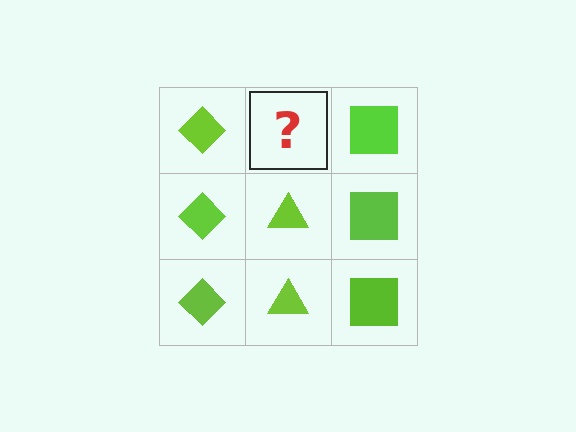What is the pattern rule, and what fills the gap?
The rule is that each column has a consistent shape. The gap should be filled with a lime triangle.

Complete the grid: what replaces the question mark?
The question mark should be replaced with a lime triangle.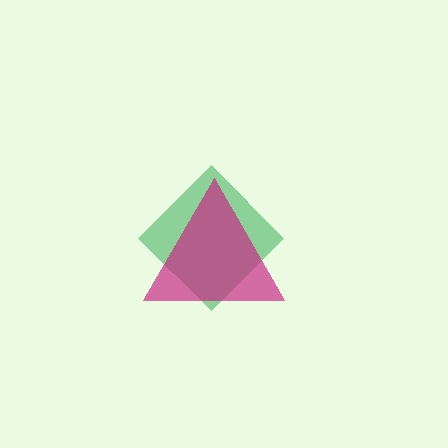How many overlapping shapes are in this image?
There are 2 overlapping shapes in the image.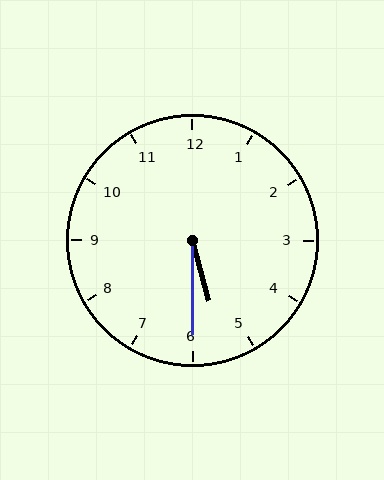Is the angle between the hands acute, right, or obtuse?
It is acute.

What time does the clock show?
5:30.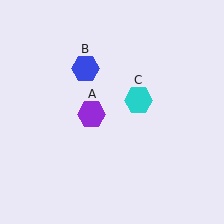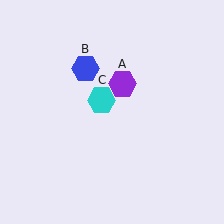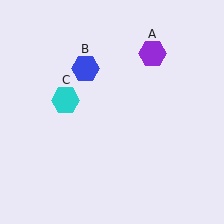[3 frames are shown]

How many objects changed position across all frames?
2 objects changed position: purple hexagon (object A), cyan hexagon (object C).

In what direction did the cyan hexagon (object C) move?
The cyan hexagon (object C) moved left.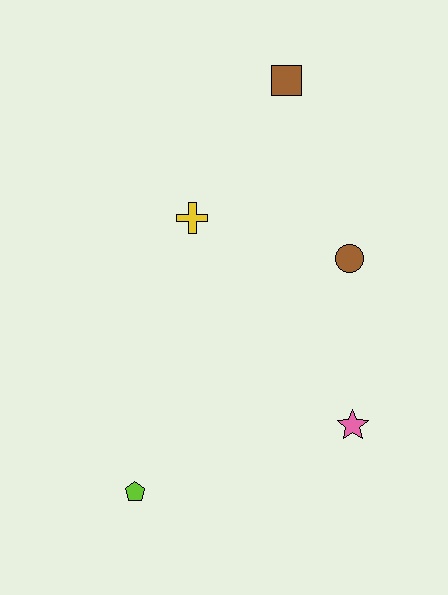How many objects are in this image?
There are 5 objects.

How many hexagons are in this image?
There are no hexagons.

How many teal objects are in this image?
There are no teal objects.